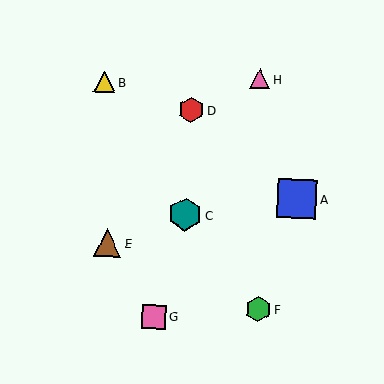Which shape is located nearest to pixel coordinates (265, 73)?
The pink triangle (labeled H) at (260, 79) is nearest to that location.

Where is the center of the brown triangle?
The center of the brown triangle is at (107, 243).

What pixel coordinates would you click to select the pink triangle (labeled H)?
Click at (260, 79) to select the pink triangle H.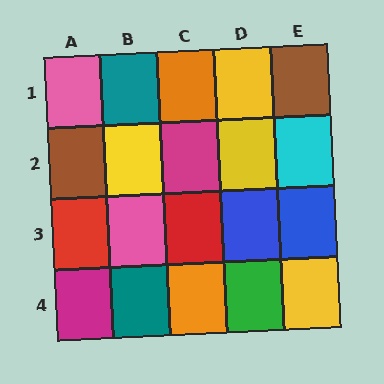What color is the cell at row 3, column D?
Blue.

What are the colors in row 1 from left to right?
Pink, teal, orange, yellow, brown.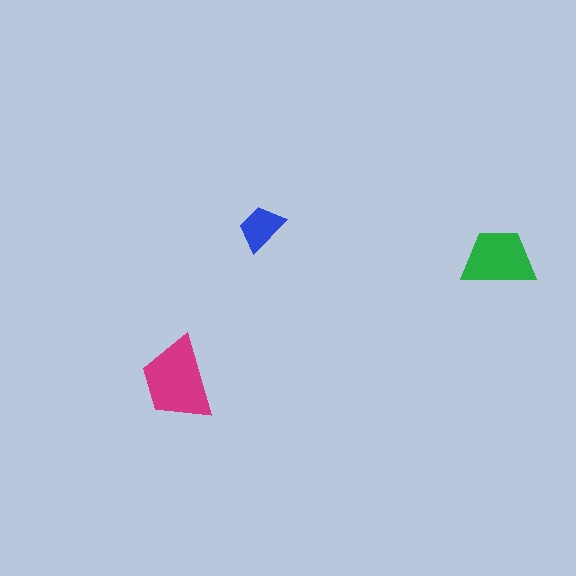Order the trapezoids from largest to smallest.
the magenta one, the green one, the blue one.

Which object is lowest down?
The magenta trapezoid is bottommost.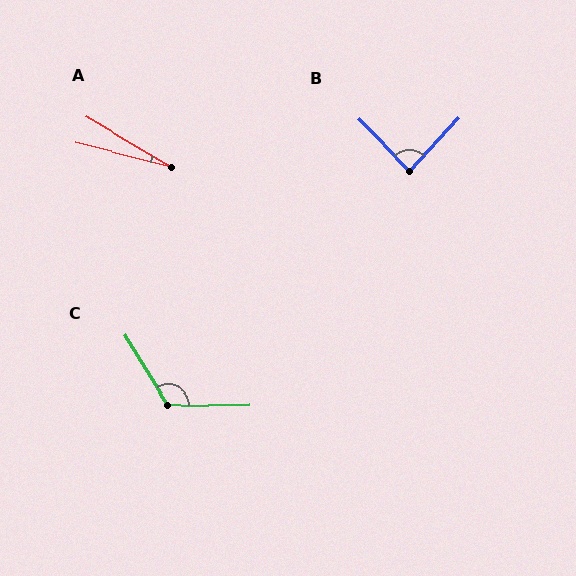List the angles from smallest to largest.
A (17°), B (87°), C (120°).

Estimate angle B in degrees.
Approximately 87 degrees.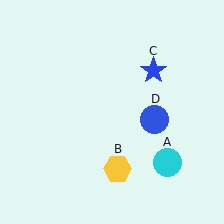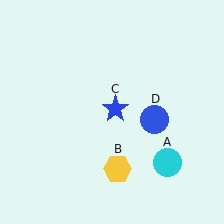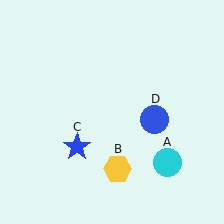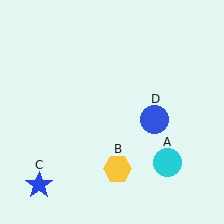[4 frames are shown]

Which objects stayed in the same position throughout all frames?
Cyan circle (object A) and yellow hexagon (object B) and blue circle (object D) remained stationary.